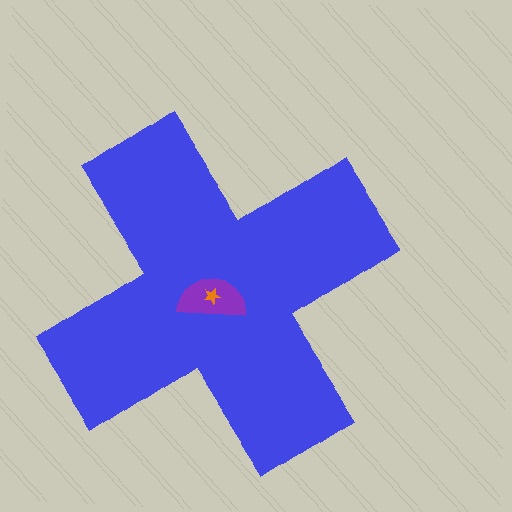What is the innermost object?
The orange star.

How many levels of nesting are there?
3.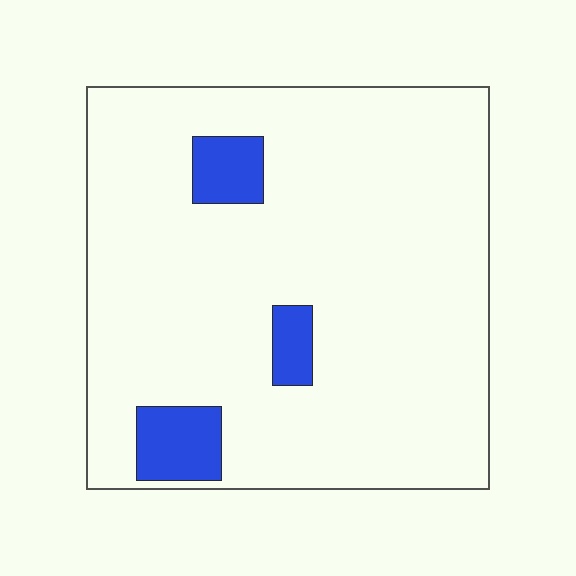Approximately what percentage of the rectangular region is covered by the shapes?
Approximately 10%.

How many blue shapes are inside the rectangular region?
3.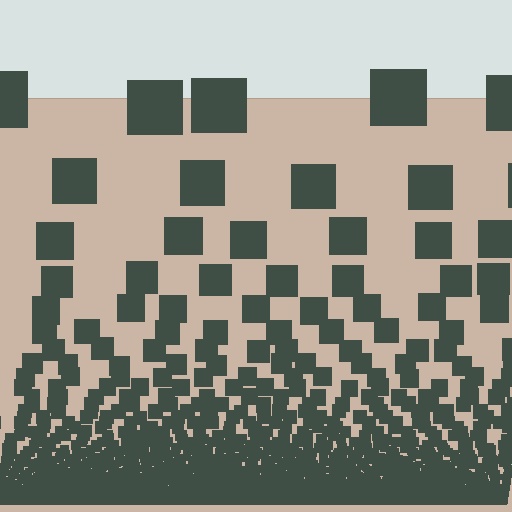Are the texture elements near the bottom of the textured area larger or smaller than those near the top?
Smaller. The gradient is inverted — elements near the bottom are smaller and denser.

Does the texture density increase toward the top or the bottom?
Density increases toward the bottom.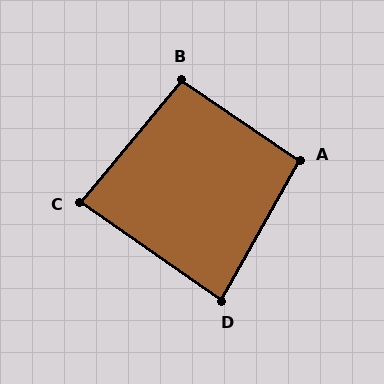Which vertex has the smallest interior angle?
D, at approximately 85 degrees.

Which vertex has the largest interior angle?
B, at approximately 95 degrees.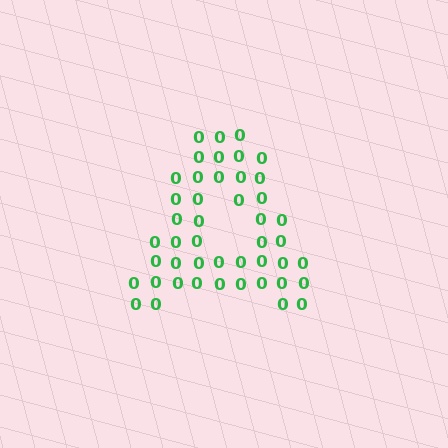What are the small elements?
The small elements are digit 0's.